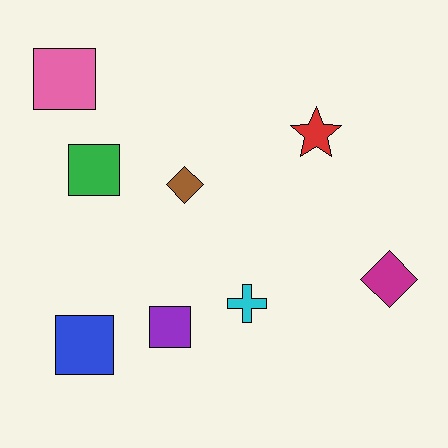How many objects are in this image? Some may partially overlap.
There are 8 objects.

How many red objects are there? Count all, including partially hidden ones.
There is 1 red object.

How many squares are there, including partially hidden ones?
There are 4 squares.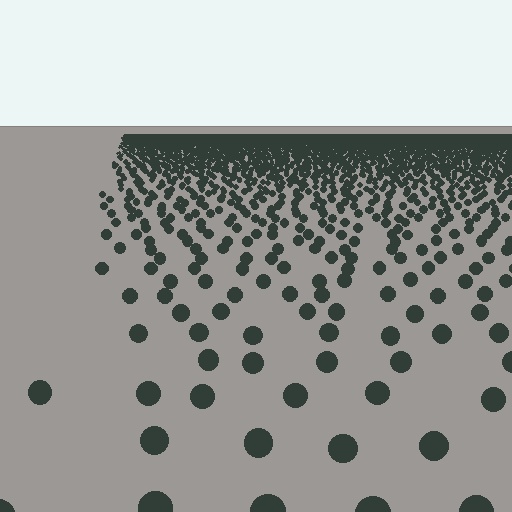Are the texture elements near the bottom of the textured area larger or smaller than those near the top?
Larger. Near the bottom, elements are closer to the viewer and appear at a bigger on-screen size.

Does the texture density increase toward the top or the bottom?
Density increases toward the top.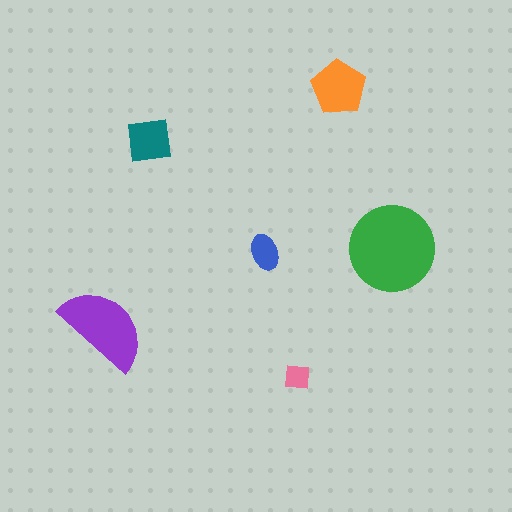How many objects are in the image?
There are 6 objects in the image.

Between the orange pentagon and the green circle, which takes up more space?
The green circle.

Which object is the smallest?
The pink square.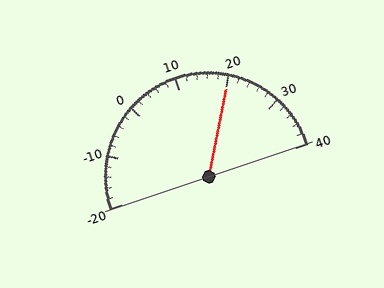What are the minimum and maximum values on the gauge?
The gauge ranges from -20 to 40.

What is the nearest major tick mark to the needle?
The nearest major tick mark is 20.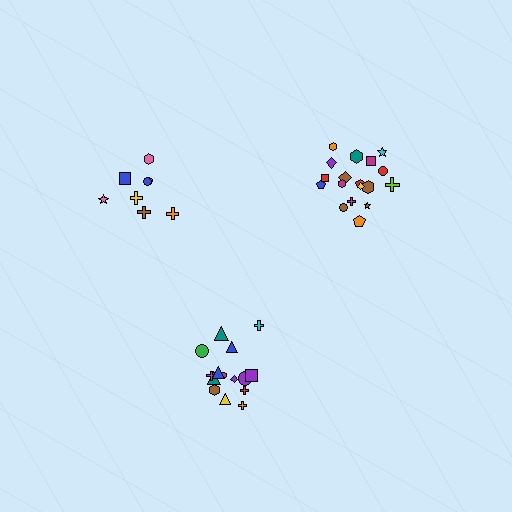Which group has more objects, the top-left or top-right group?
The top-right group.